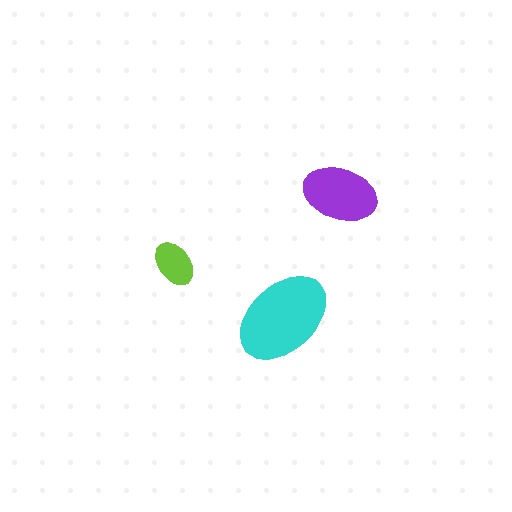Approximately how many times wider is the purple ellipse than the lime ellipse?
About 1.5 times wider.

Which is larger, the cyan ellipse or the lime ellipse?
The cyan one.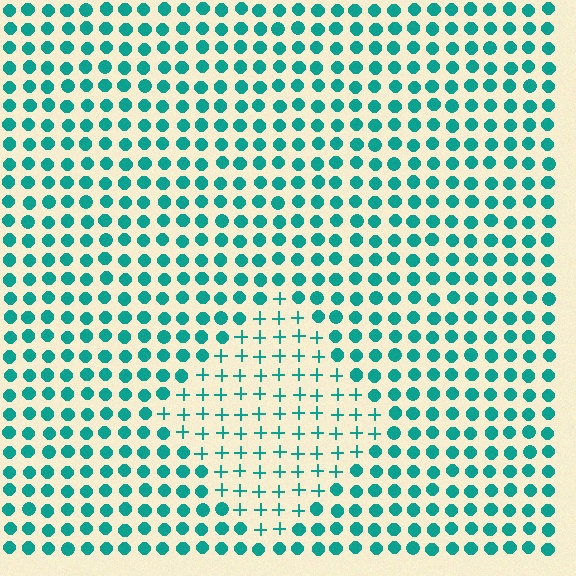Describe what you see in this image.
The image is filled with small teal elements arranged in a uniform grid. A diamond-shaped region contains plus signs, while the surrounding area contains circles. The boundary is defined purely by the change in element shape.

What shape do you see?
I see a diamond.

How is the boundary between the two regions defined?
The boundary is defined by a change in element shape: plus signs inside vs. circles outside. All elements share the same color and spacing.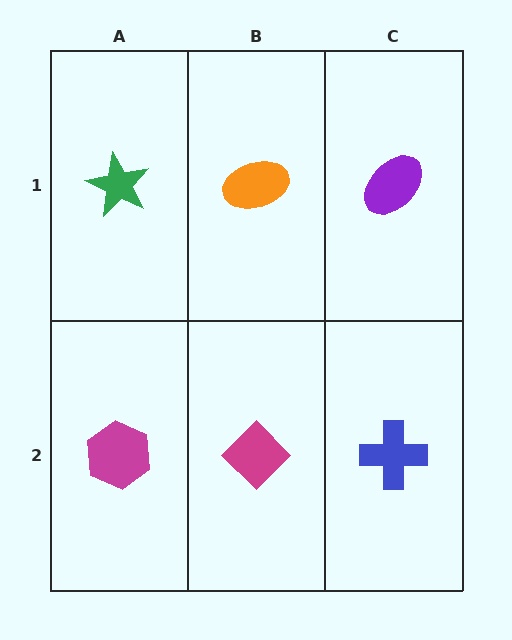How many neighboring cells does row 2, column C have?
2.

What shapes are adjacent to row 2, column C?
A purple ellipse (row 1, column C), a magenta diamond (row 2, column B).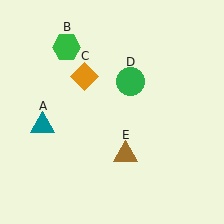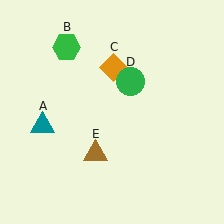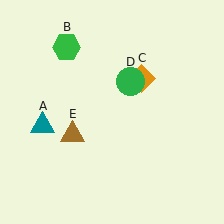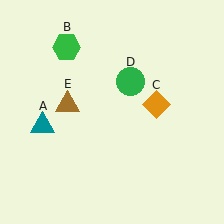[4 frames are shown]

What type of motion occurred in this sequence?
The orange diamond (object C), brown triangle (object E) rotated clockwise around the center of the scene.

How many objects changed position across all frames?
2 objects changed position: orange diamond (object C), brown triangle (object E).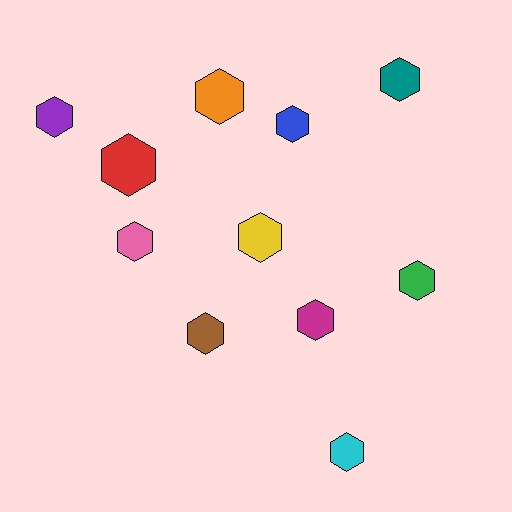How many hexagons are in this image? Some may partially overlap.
There are 11 hexagons.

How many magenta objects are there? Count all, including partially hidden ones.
There is 1 magenta object.